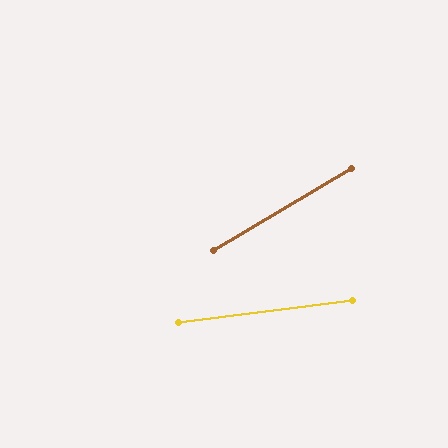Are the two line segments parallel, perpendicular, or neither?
Neither parallel nor perpendicular — they differ by about 24°.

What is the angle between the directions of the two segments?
Approximately 24 degrees.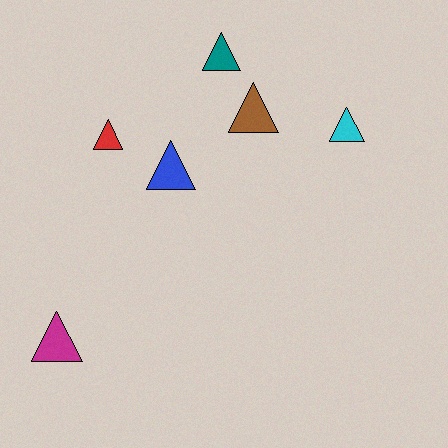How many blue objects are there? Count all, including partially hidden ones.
There is 1 blue object.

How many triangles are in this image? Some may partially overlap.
There are 6 triangles.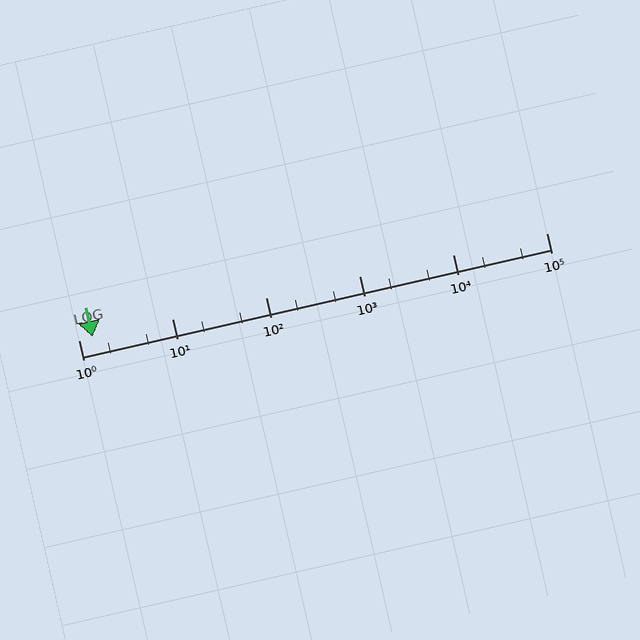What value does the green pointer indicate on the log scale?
The pointer indicates approximately 1.4.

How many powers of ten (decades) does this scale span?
The scale spans 5 decades, from 1 to 100000.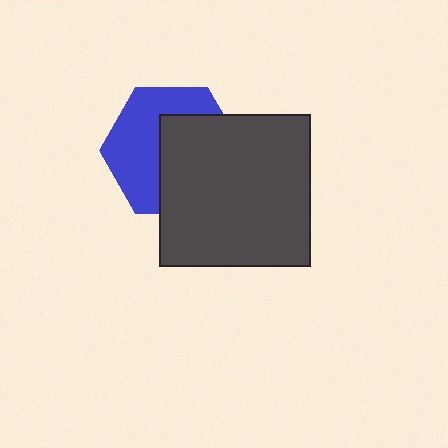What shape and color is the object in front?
The object in front is a dark gray square.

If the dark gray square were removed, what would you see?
You would see the complete blue hexagon.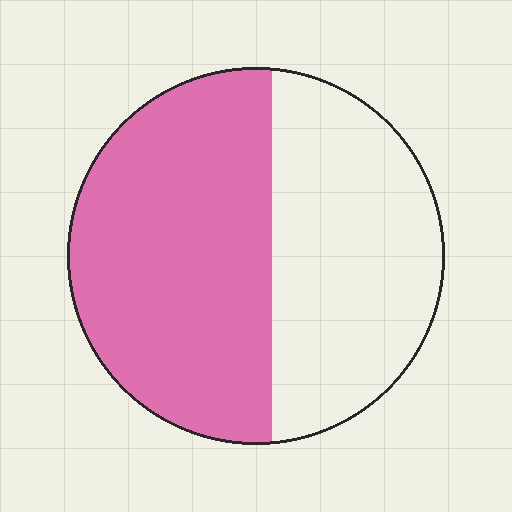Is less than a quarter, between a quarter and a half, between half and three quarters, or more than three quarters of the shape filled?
Between half and three quarters.